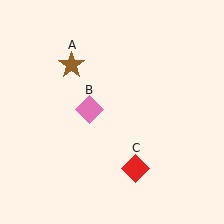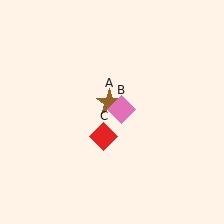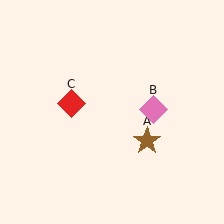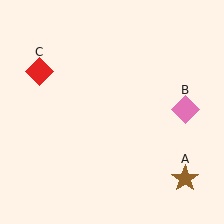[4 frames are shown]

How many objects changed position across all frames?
3 objects changed position: brown star (object A), pink diamond (object B), red diamond (object C).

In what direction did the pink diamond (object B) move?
The pink diamond (object B) moved right.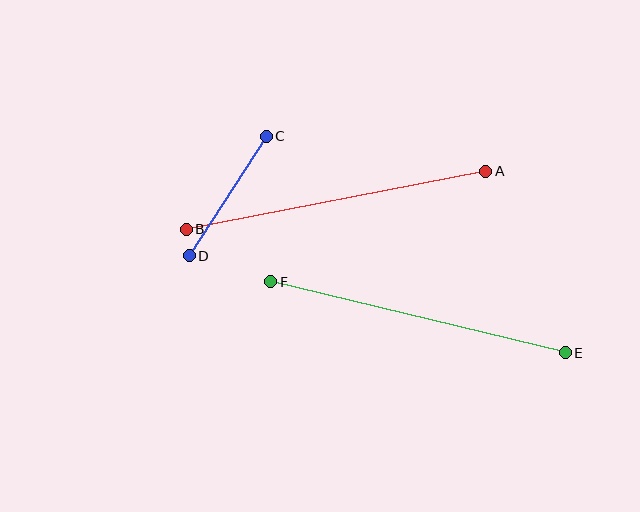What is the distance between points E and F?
The distance is approximately 303 pixels.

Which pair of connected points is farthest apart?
Points A and B are farthest apart.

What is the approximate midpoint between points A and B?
The midpoint is at approximately (336, 200) pixels.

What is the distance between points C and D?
The distance is approximately 143 pixels.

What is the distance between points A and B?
The distance is approximately 305 pixels.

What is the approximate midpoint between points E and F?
The midpoint is at approximately (418, 317) pixels.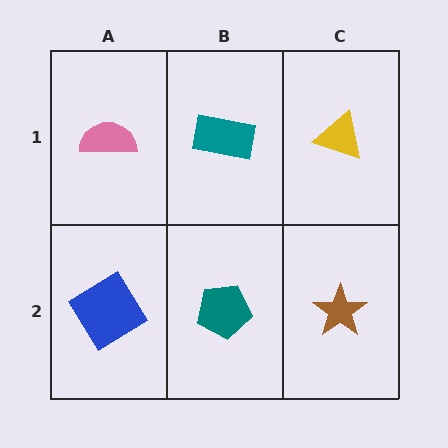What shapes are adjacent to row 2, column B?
A teal rectangle (row 1, column B), a blue diamond (row 2, column A), a brown star (row 2, column C).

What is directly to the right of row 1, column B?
A yellow triangle.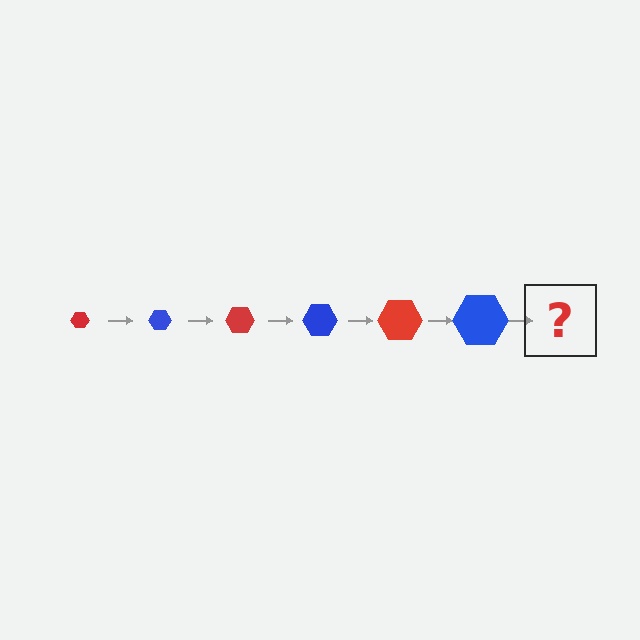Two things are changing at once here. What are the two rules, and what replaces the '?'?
The two rules are that the hexagon grows larger each step and the color cycles through red and blue. The '?' should be a red hexagon, larger than the previous one.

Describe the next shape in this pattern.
It should be a red hexagon, larger than the previous one.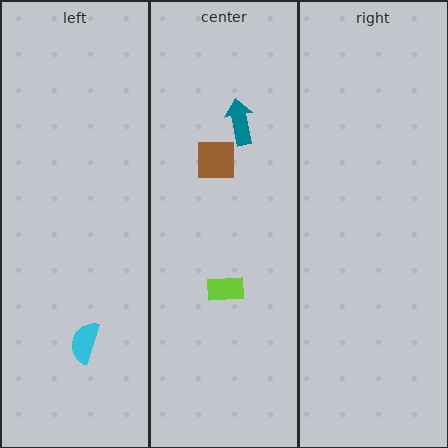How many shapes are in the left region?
1.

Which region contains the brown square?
The center region.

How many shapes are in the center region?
3.